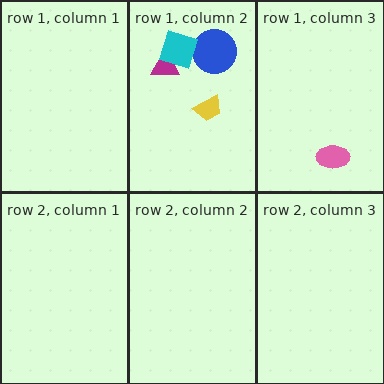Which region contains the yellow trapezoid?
The row 1, column 2 region.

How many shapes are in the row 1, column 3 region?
1.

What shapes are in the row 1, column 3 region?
The pink ellipse.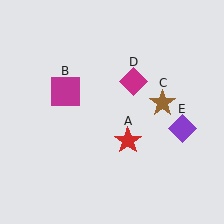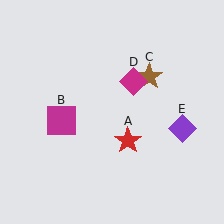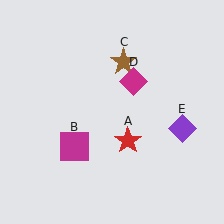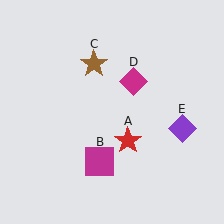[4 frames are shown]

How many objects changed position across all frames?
2 objects changed position: magenta square (object B), brown star (object C).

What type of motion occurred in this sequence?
The magenta square (object B), brown star (object C) rotated counterclockwise around the center of the scene.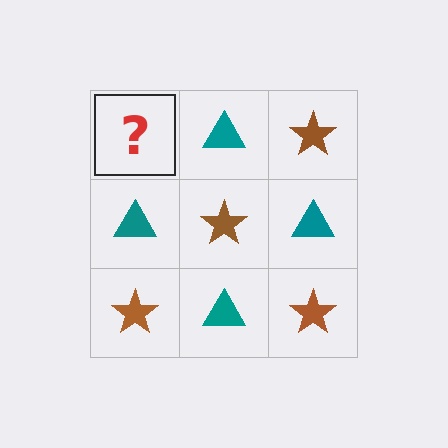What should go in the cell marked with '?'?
The missing cell should contain a brown star.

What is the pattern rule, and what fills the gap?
The rule is that it alternates brown star and teal triangle in a checkerboard pattern. The gap should be filled with a brown star.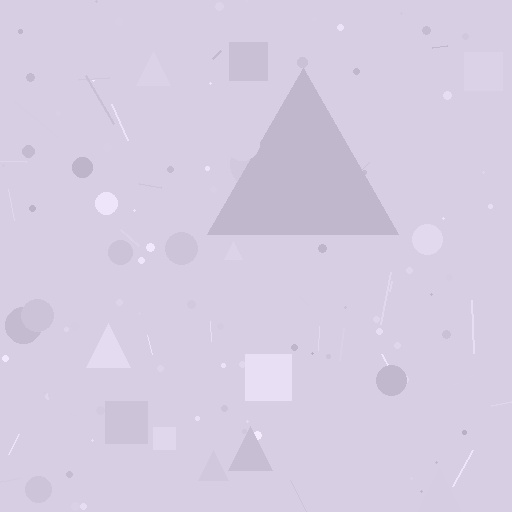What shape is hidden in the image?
A triangle is hidden in the image.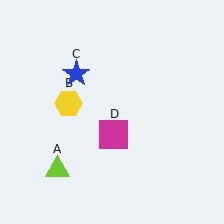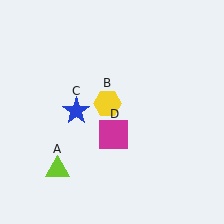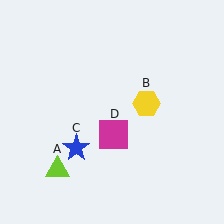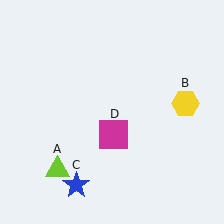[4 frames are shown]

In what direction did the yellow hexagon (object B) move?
The yellow hexagon (object B) moved right.